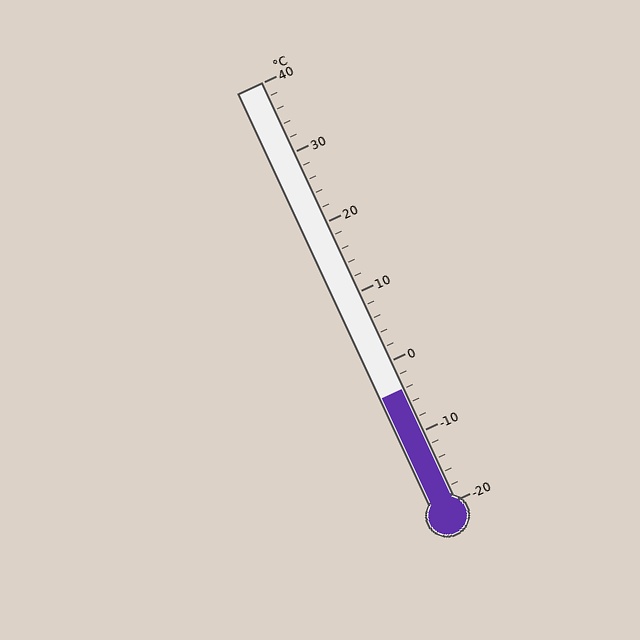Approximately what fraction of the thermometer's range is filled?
The thermometer is filled to approximately 25% of its range.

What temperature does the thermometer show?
The thermometer shows approximately -4°C.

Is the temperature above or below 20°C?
The temperature is below 20°C.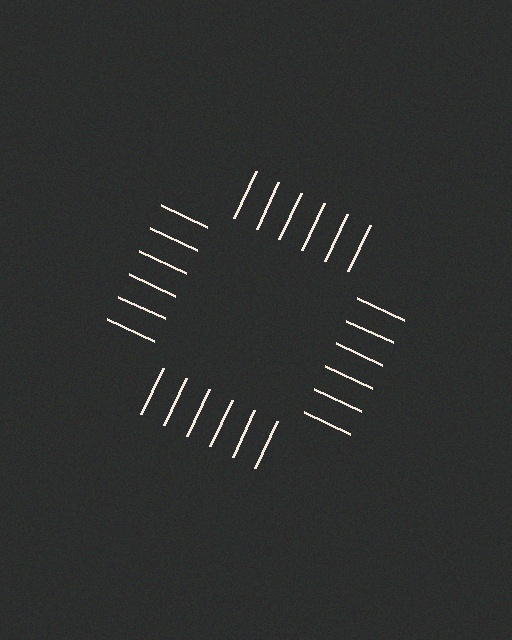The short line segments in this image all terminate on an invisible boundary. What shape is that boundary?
An illusory square — the line segments terminate on its edges but no continuous stroke is drawn.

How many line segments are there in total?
24 — 6 along each of the 4 edges.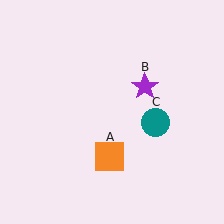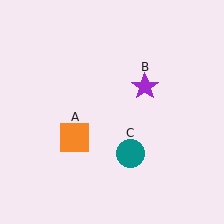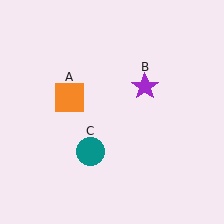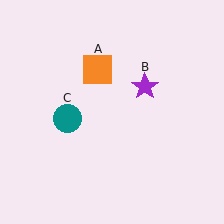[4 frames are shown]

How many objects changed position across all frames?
2 objects changed position: orange square (object A), teal circle (object C).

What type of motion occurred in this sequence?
The orange square (object A), teal circle (object C) rotated clockwise around the center of the scene.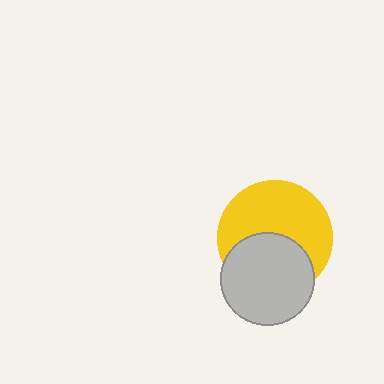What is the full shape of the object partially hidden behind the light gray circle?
The partially hidden object is a yellow circle.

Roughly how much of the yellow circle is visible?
About half of it is visible (roughly 59%).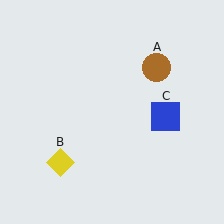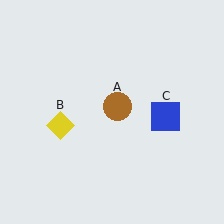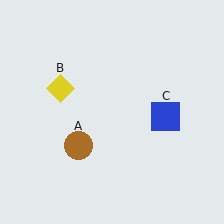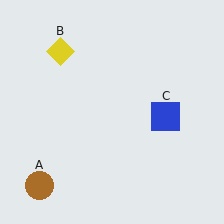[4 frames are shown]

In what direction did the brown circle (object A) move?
The brown circle (object A) moved down and to the left.